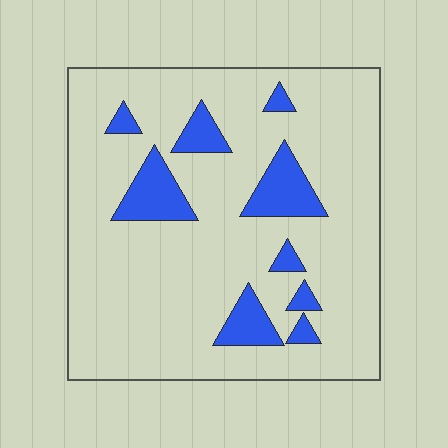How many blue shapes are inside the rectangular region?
9.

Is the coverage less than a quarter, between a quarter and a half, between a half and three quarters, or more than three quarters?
Less than a quarter.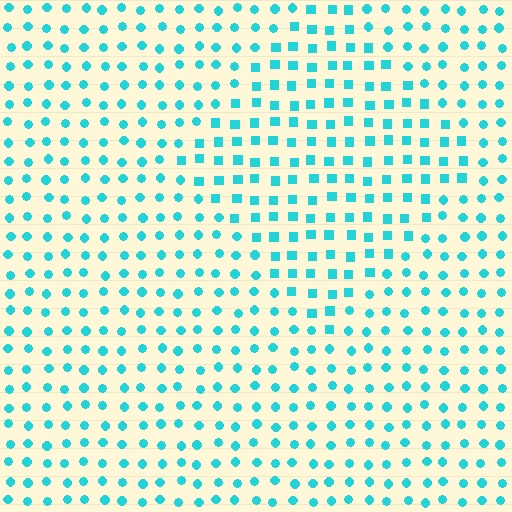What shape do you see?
I see a diamond.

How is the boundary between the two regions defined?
The boundary is defined by a change in element shape: squares inside vs. circles outside. All elements share the same color and spacing.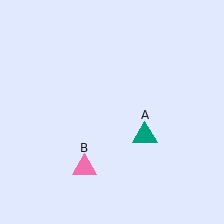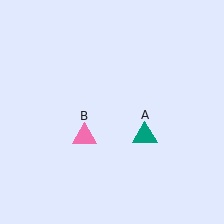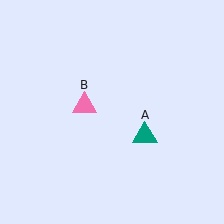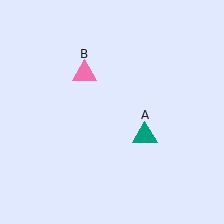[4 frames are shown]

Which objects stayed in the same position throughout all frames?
Teal triangle (object A) remained stationary.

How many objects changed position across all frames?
1 object changed position: pink triangle (object B).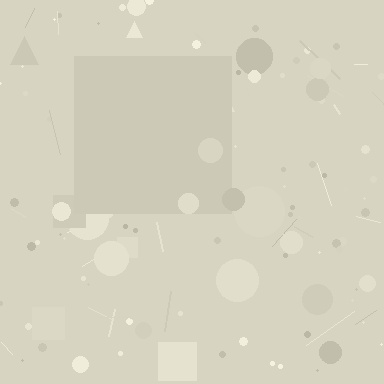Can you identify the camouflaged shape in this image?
The camouflaged shape is a square.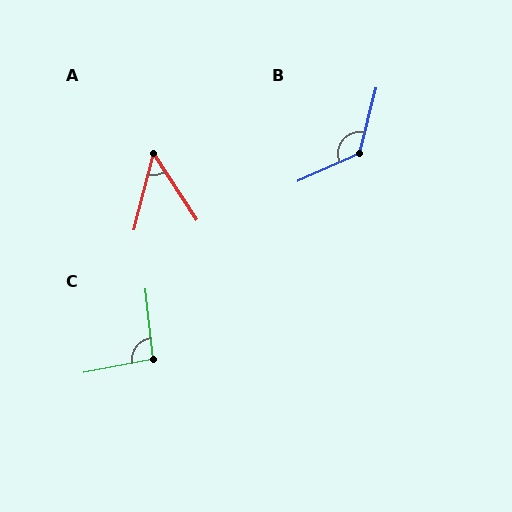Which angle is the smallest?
A, at approximately 48 degrees.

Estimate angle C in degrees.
Approximately 95 degrees.